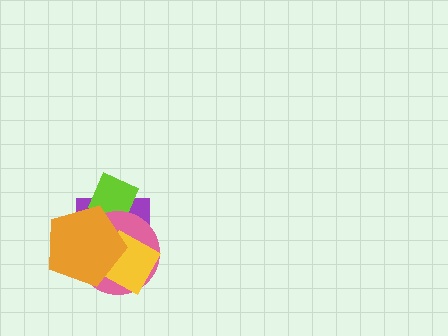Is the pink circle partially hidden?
Yes, it is partially covered by another shape.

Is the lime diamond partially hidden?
Yes, it is partially covered by another shape.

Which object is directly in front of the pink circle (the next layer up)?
The yellow diamond is directly in front of the pink circle.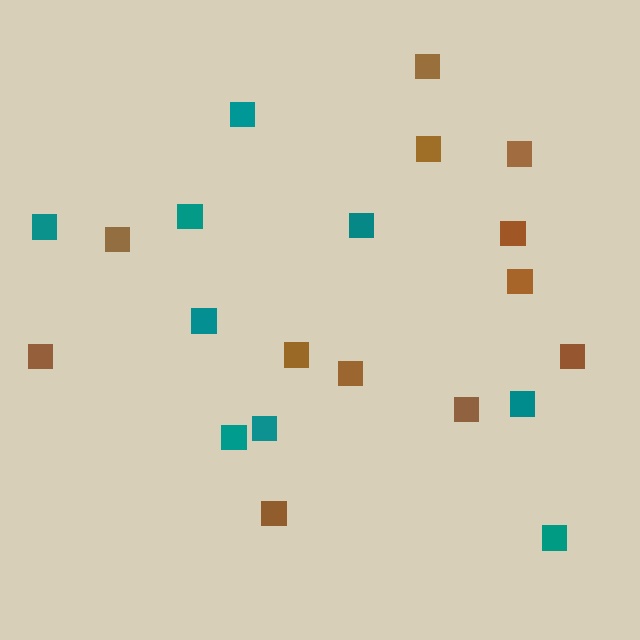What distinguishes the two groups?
There are 2 groups: one group of brown squares (12) and one group of teal squares (9).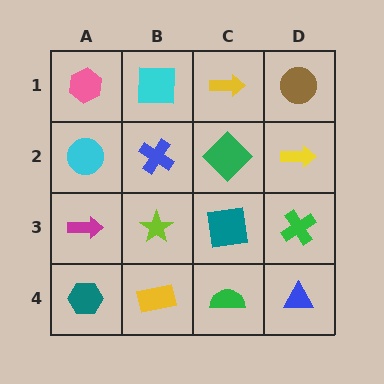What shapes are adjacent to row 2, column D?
A brown circle (row 1, column D), a green cross (row 3, column D), a green diamond (row 2, column C).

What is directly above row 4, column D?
A green cross.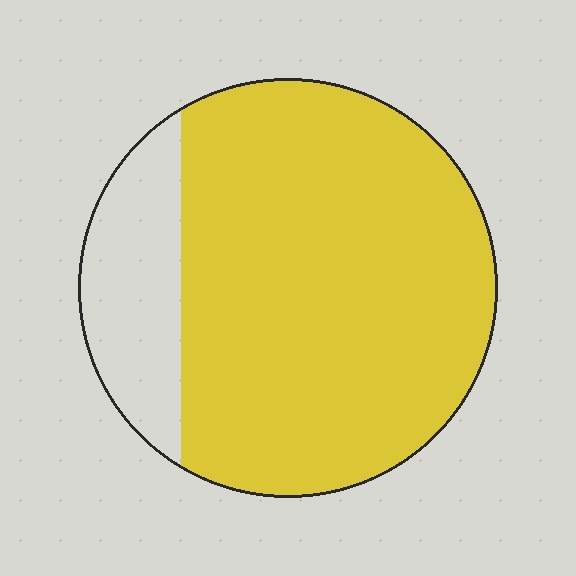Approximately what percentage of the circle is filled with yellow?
Approximately 80%.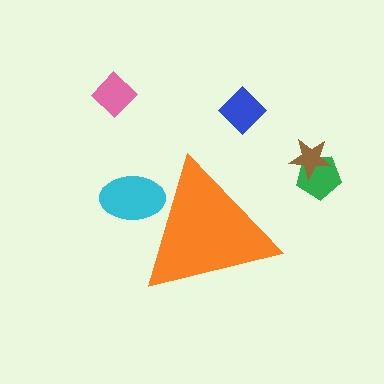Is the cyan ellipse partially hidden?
Yes, the cyan ellipse is partially hidden behind the orange triangle.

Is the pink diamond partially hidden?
No, the pink diamond is fully visible.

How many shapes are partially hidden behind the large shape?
1 shape is partially hidden.